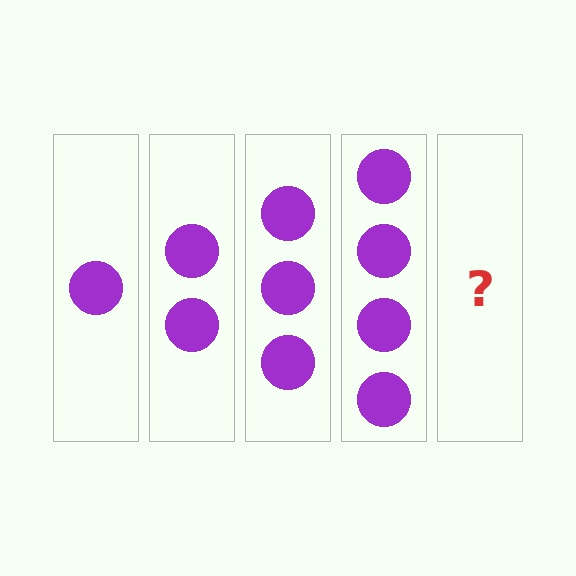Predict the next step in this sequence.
The next step is 5 circles.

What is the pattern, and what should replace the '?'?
The pattern is that each step adds one more circle. The '?' should be 5 circles.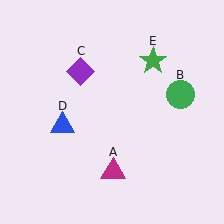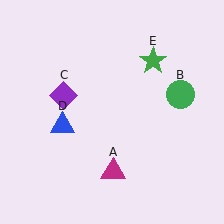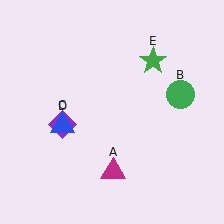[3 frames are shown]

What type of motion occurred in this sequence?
The purple diamond (object C) rotated counterclockwise around the center of the scene.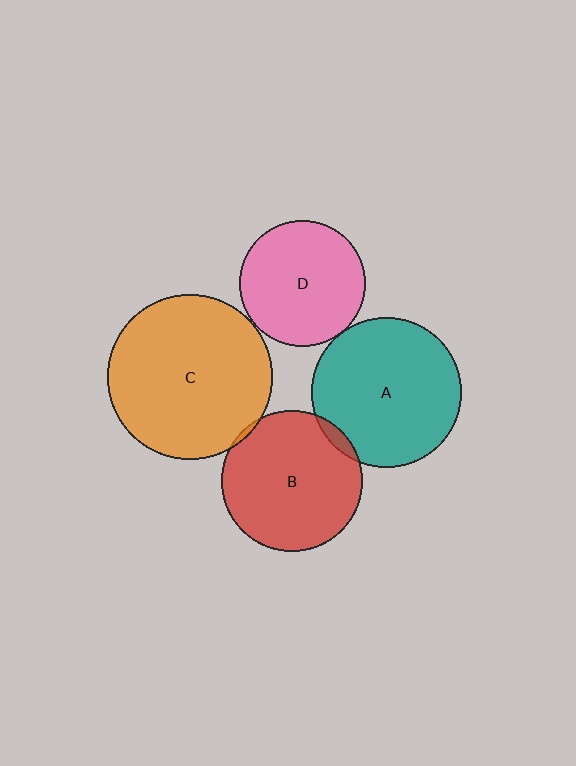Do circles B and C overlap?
Yes.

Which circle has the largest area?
Circle C (orange).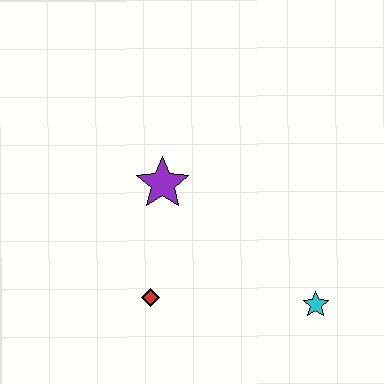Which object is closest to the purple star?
The red diamond is closest to the purple star.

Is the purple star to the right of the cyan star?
No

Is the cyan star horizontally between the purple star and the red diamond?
No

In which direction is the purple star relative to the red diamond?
The purple star is above the red diamond.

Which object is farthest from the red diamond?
The cyan star is farthest from the red diamond.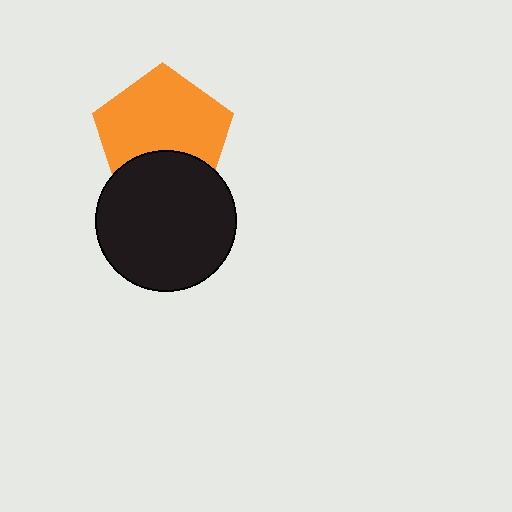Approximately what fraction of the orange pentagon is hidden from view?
Roughly 30% of the orange pentagon is hidden behind the black circle.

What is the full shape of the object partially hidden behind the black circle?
The partially hidden object is an orange pentagon.